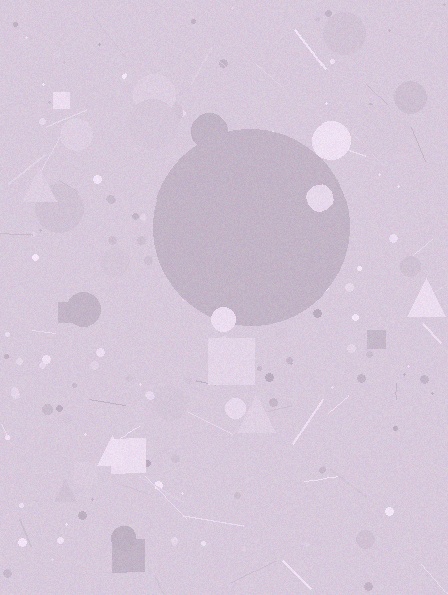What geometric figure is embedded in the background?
A circle is embedded in the background.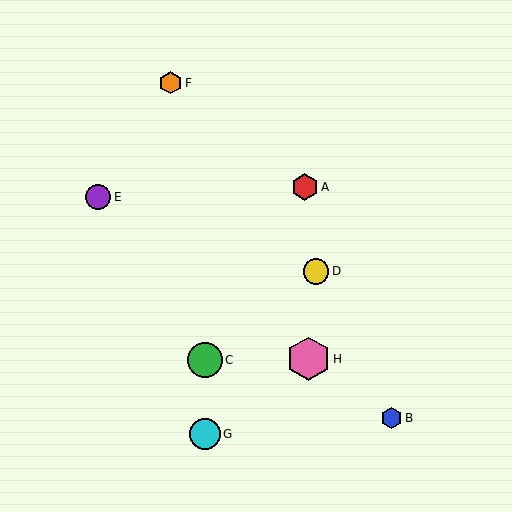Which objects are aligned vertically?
Objects C, G are aligned vertically.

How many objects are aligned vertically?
2 objects (C, G) are aligned vertically.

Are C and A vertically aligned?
No, C is at x≈205 and A is at x≈305.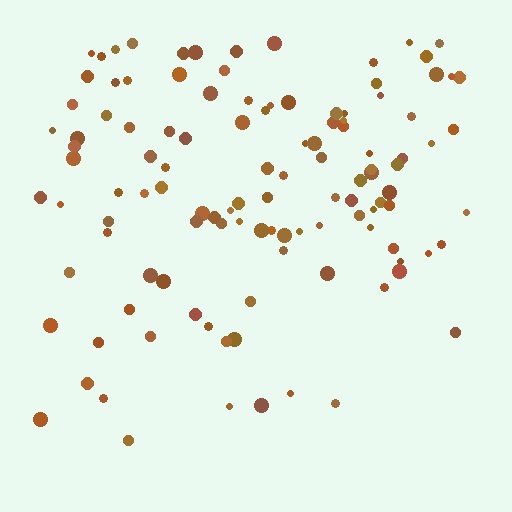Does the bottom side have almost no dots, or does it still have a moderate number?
Still a moderate number, just noticeably fewer than the top.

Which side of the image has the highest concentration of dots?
The top.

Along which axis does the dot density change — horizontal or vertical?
Vertical.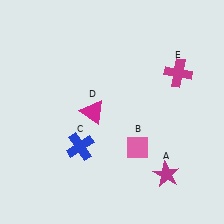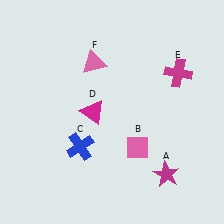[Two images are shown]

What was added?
A pink triangle (F) was added in Image 2.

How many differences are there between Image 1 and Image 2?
There is 1 difference between the two images.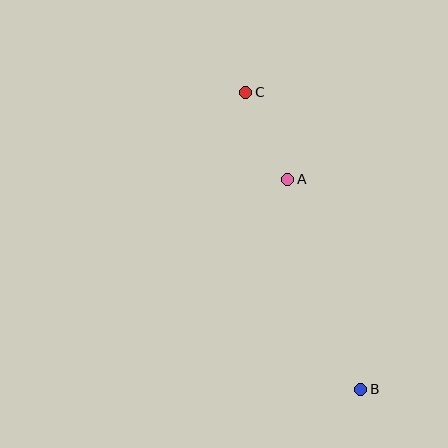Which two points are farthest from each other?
Points B and C are farthest from each other.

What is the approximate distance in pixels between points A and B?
The distance between A and B is approximately 222 pixels.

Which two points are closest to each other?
Points A and C are closest to each other.